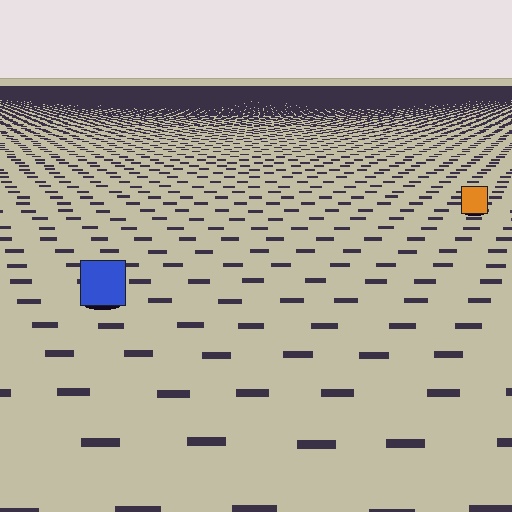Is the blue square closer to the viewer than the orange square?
Yes. The blue square is closer — you can tell from the texture gradient: the ground texture is coarser near it.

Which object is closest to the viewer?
The blue square is closest. The texture marks near it are larger and more spread out.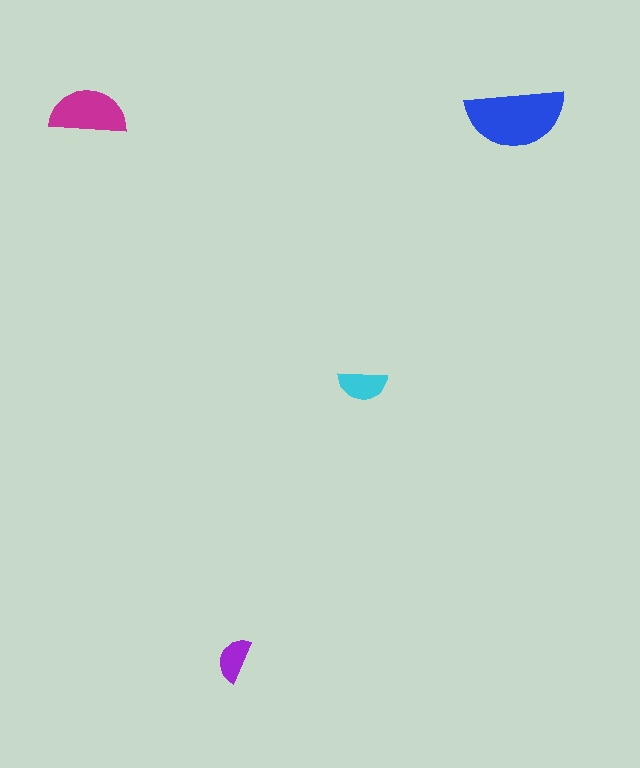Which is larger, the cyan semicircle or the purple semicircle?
The cyan one.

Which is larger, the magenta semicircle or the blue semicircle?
The blue one.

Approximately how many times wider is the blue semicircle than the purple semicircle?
About 2 times wider.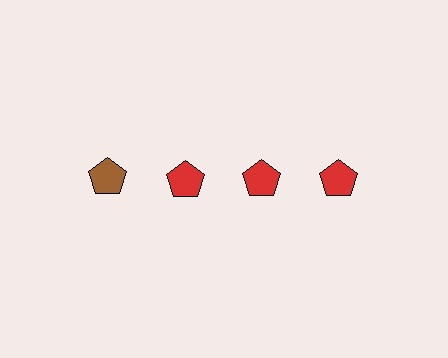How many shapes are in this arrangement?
There are 4 shapes arranged in a grid pattern.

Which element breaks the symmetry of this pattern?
The brown pentagon in the top row, leftmost column breaks the symmetry. All other shapes are red pentagons.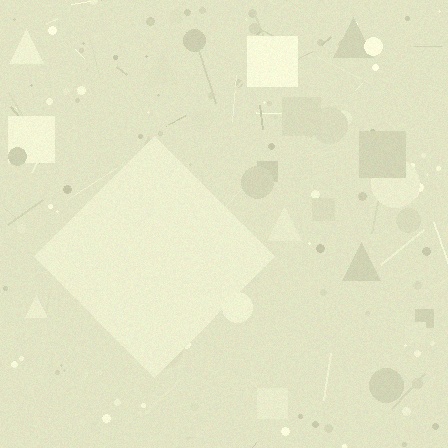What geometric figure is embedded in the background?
A diamond is embedded in the background.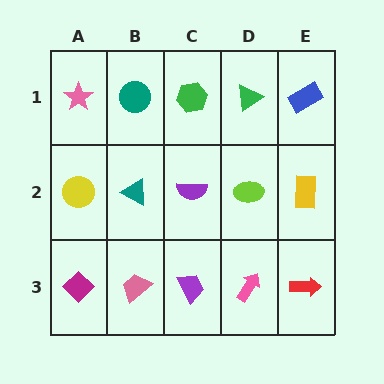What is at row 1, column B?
A teal circle.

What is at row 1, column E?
A blue rectangle.